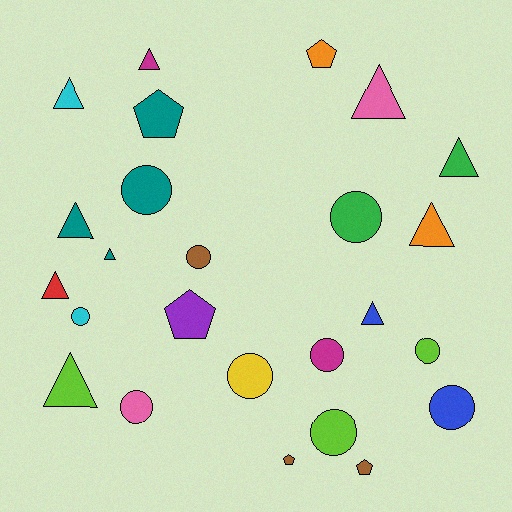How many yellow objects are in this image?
There is 1 yellow object.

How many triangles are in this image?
There are 10 triangles.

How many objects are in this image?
There are 25 objects.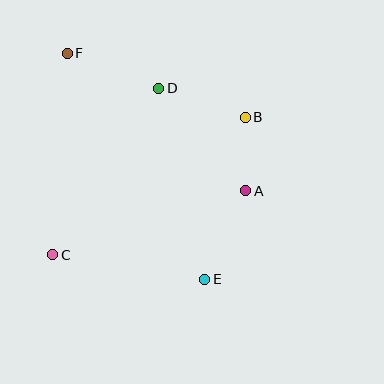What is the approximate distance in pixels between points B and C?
The distance between B and C is approximately 236 pixels.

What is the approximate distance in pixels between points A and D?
The distance between A and D is approximately 134 pixels.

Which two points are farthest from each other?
Points E and F are farthest from each other.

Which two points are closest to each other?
Points A and B are closest to each other.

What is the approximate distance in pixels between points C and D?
The distance between C and D is approximately 197 pixels.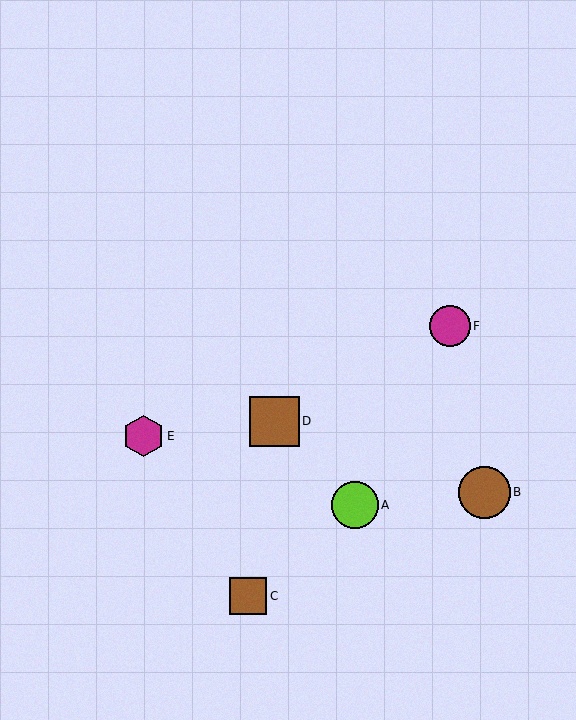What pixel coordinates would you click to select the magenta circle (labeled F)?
Click at (450, 326) to select the magenta circle F.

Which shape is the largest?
The brown circle (labeled B) is the largest.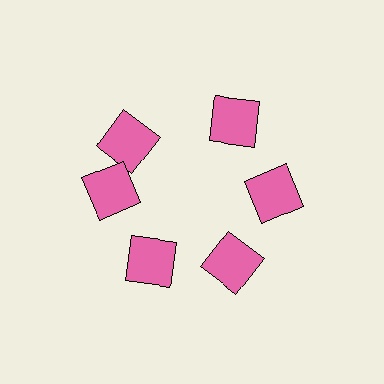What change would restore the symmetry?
The symmetry would be restored by rotating it back into even spacing with its neighbors so that all 6 squares sit at equal angles and equal distance from the center.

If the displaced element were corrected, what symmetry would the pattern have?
It would have 6-fold rotational symmetry — the pattern would map onto itself every 60 degrees.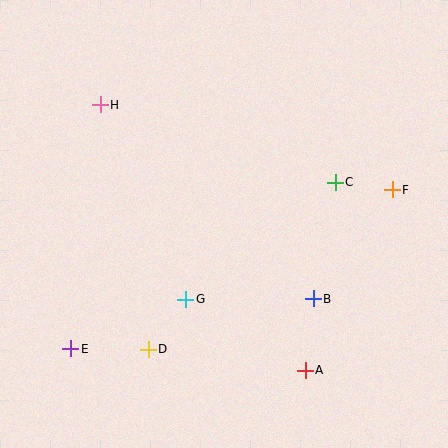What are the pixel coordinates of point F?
Point F is at (392, 190).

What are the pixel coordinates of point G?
Point G is at (186, 300).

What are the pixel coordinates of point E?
Point E is at (71, 349).